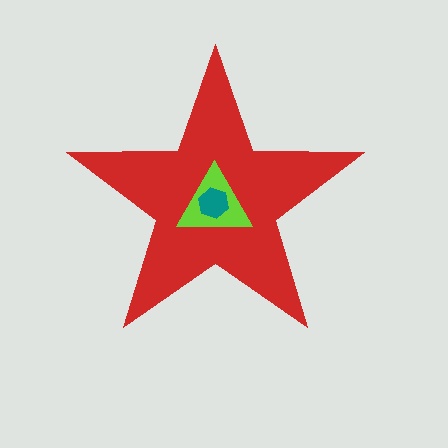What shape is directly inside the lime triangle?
The teal hexagon.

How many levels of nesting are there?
3.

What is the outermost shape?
The red star.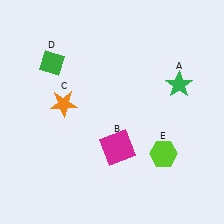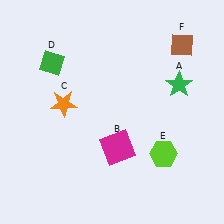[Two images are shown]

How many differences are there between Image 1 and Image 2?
There is 1 difference between the two images.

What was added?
A brown diamond (F) was added in Image 2.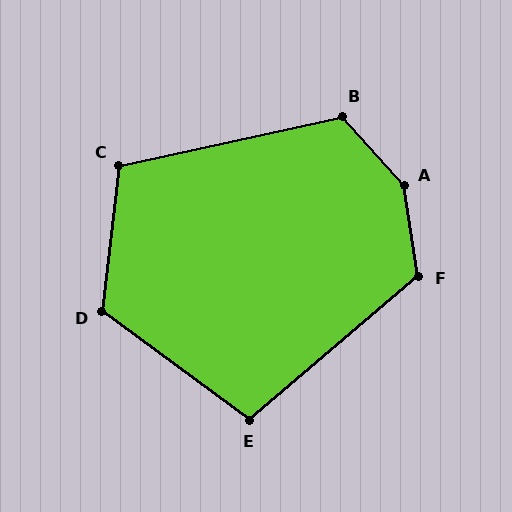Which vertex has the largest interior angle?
A, at approximately 147 degrees.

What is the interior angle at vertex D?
Approximately 119 degrees (obtuse).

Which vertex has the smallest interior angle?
E, at approximately 103 degrees.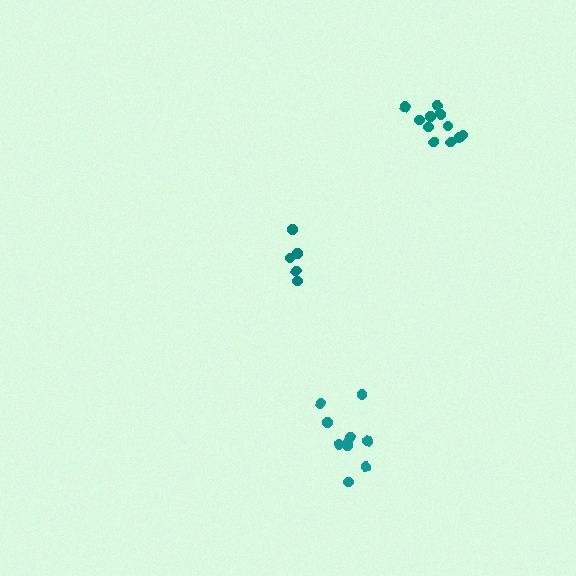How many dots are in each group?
Group 1: 5 dots, Group 2: 10 dots, Group 3: 11 dots (26 total).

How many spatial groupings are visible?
There are 3 spatial groupings.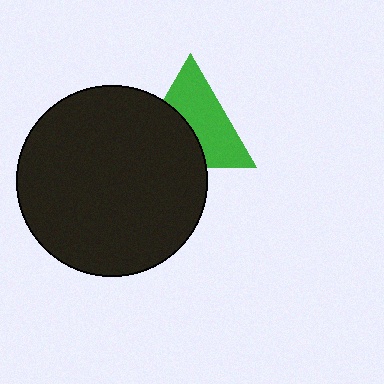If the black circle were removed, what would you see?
You would see the complete green triangle.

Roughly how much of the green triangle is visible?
About half of it is visible (roughly 57%).